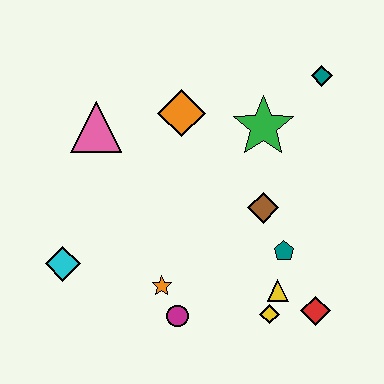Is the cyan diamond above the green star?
No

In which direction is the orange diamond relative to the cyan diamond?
The orange diamond is above the cyan diamond.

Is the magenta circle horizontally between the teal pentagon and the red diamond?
No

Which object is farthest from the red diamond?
The pink triangle is farthest from the red diamond.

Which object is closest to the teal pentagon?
The yellow triangle is closest to the teal pentagon.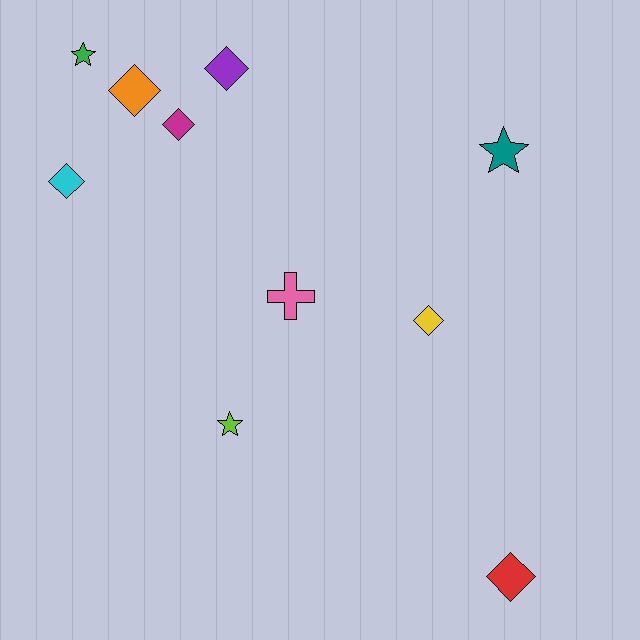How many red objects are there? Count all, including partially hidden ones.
There is 1 red object.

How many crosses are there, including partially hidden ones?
There is 1 cross.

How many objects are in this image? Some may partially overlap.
There are 10 objects.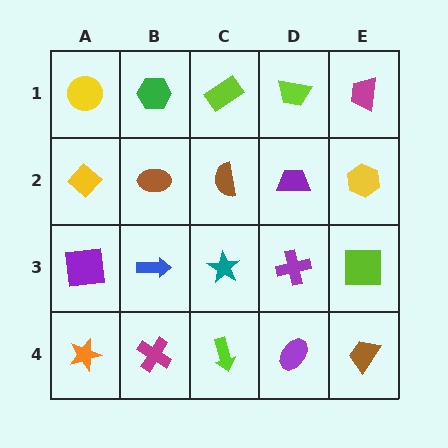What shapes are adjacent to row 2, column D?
A lime trapezoid (row 1, column D), a purple cross (row 3, column D), a brown semicircle (row 2, column C), a yellow hexagon (row 2, column E).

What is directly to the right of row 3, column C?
A purple cross.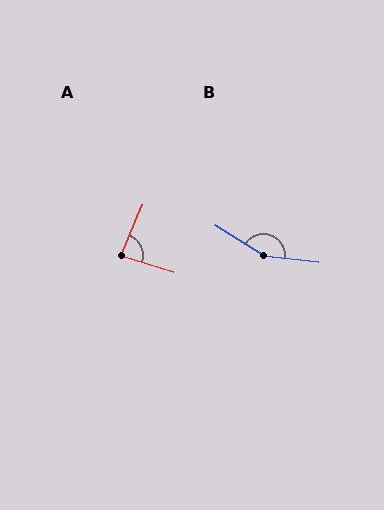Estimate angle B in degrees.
Approximately 155 degrees.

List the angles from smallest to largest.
A (86°), B (155°).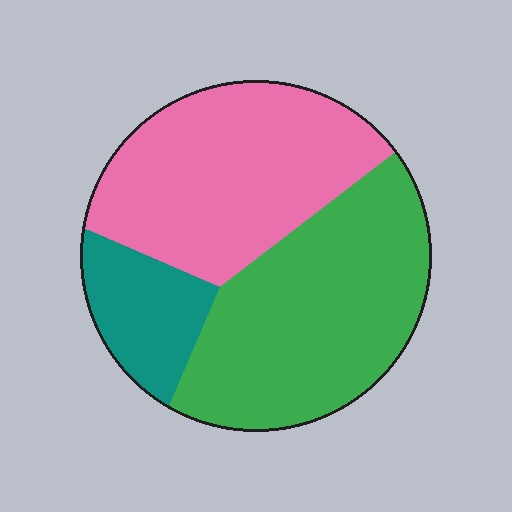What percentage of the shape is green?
Green covers 45% of the shape.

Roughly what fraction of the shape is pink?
Pink covers about 40% of the shape.